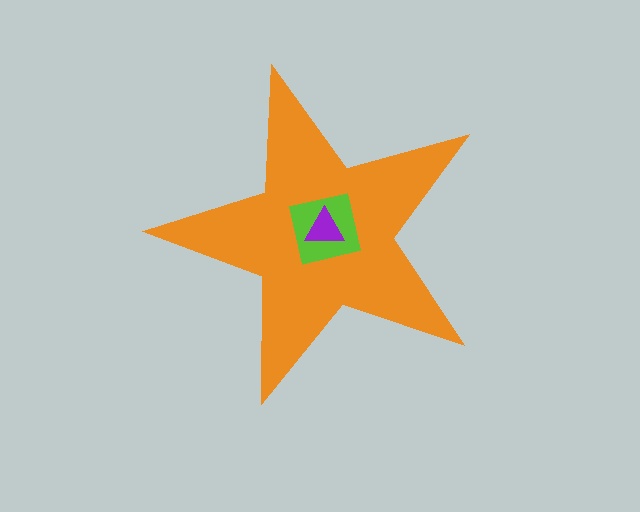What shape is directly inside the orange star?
The lime square.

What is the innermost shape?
The purple triangle.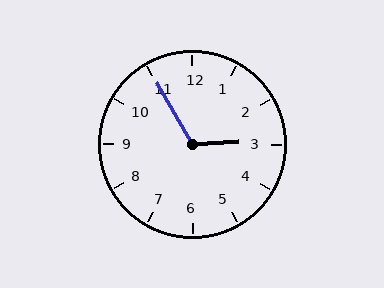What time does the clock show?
2:55.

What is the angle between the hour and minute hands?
Approximately 118 degrees.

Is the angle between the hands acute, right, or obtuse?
It is obtuse.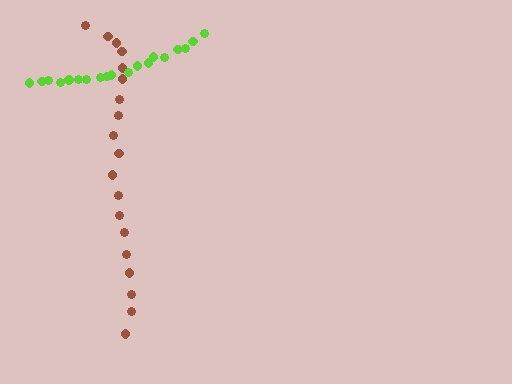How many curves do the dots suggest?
There are 2 distinct paths.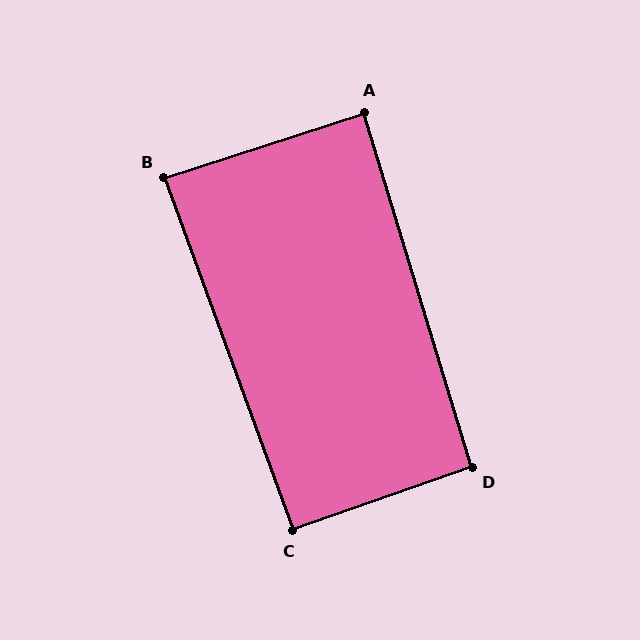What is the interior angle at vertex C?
Approximately 91 degrees (approximately right).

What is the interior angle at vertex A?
Approximately 89 degrees (approximately right).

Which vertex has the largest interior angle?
D, at approximately 92 degrees.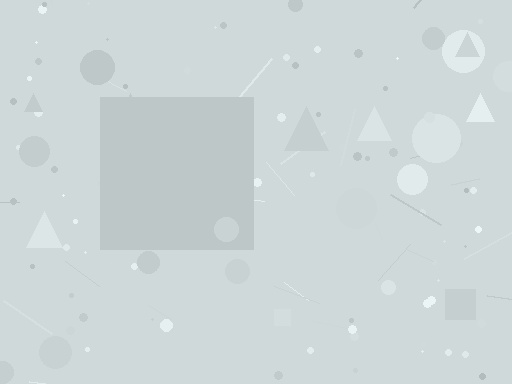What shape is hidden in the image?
A square is hidden in the image.